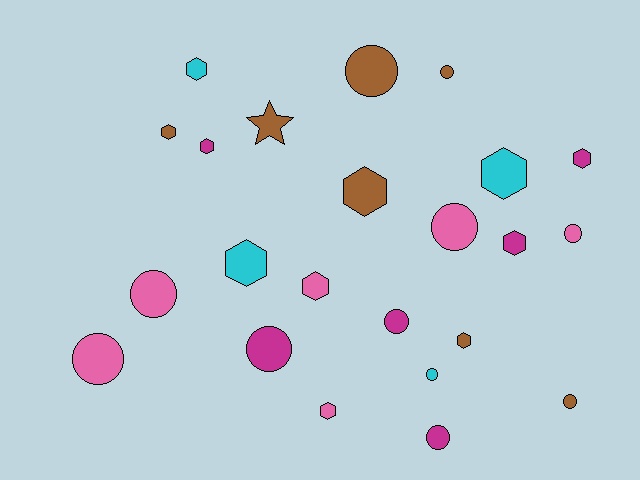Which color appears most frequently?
Brown, with 7 objects.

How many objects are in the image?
There are 23 objects.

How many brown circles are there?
There are 3 brown circles.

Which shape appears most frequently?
Hexagon, with 11 objects.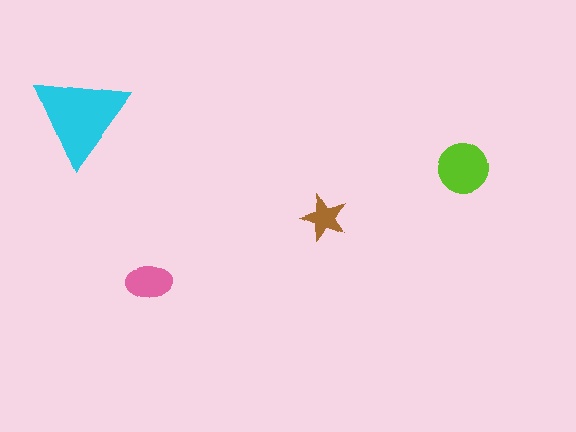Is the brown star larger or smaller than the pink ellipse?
Smaller.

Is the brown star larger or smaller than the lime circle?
Smaller.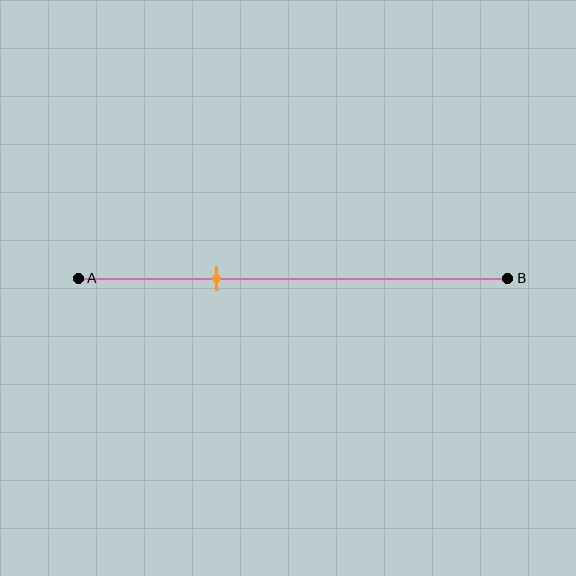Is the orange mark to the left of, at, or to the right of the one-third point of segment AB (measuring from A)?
The orange mark is approximately at the one-third point of segment AB.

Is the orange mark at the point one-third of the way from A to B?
Yes, the mark is approximately at the one-third point.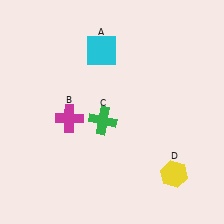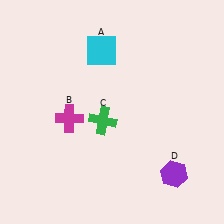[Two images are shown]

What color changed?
The hexagon (D) changed from yellow in Image 1 to purple in Image 2.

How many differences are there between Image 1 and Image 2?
There is 1 difference between the two images.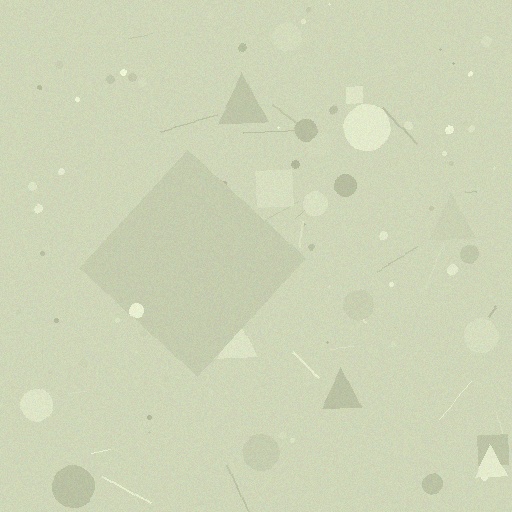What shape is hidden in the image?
A diamond is hidden in the image.